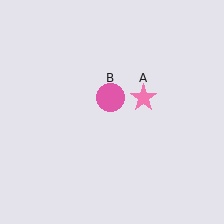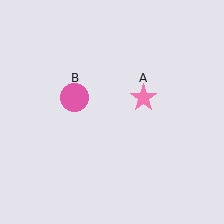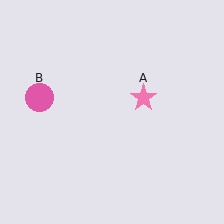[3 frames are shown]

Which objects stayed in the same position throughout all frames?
Pink star (object A) remained stationary.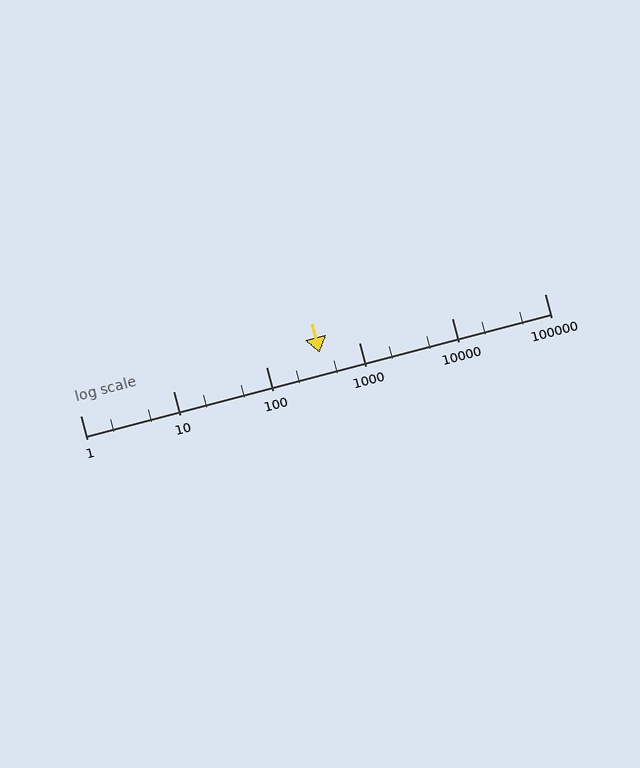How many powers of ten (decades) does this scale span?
The scale spans 5 decades, from 1 to 100000.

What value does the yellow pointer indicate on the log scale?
The pointer indicates approximately 380.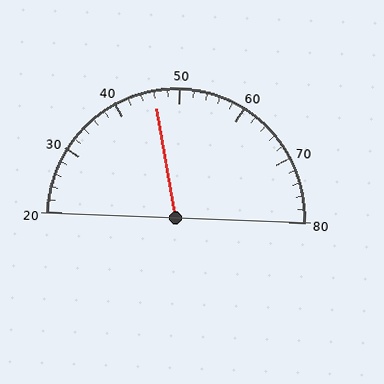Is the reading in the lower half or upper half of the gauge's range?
The reading is in the lower half of the range (20 to 80).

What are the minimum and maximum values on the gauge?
The gauge ranges from 20 to 80.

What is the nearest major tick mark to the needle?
The nearest major tick mark is 50.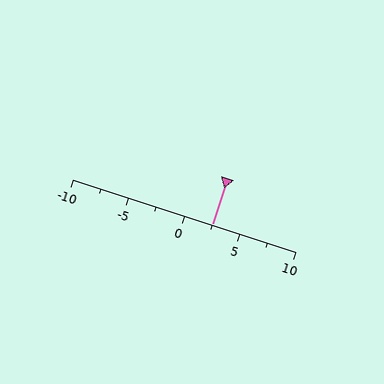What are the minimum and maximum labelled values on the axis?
The axis runs from -10 to 10.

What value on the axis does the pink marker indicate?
The marker indicates approximately 2.5.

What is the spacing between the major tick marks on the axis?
The major ticks are spaced 5 apart.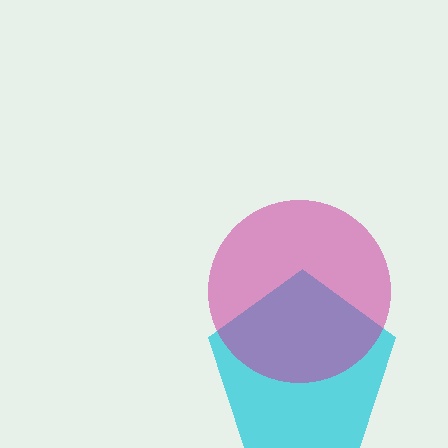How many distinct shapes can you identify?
There are 2 distinct shapes: a cyan pentagon, a magenta circle.